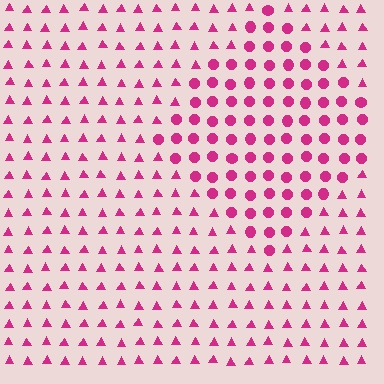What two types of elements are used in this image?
The image uses circles inside the diamond region and triangles outside it.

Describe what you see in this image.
The image is filled with small magenta elements arranged in a uniform grid. A diamond-shaped region contains circles, while the surrounding area contains triangles. The boundary is defined purely by the change in element shape.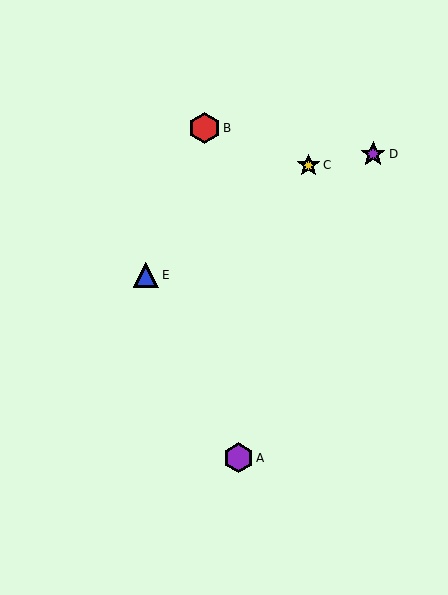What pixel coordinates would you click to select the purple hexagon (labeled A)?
Click at (239, 458) to select the purple hexagon A.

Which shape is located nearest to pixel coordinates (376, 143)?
The purple star (labeled D) at (373, 154) is nearest to that location.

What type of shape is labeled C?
Shape C is a yellow star.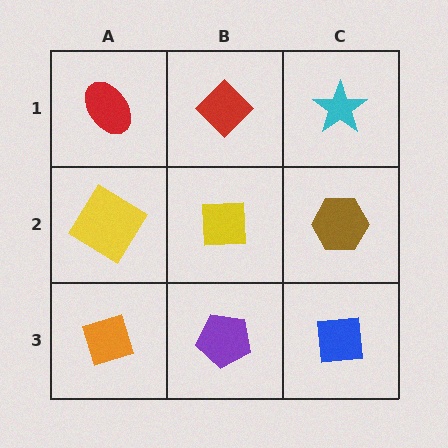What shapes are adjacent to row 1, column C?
A brown hexagon (row 2, column C), a red diamond (row 1, column B).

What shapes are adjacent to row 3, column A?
A yellow diamond (row 2, column A), a purple pentagon (row 3, column B).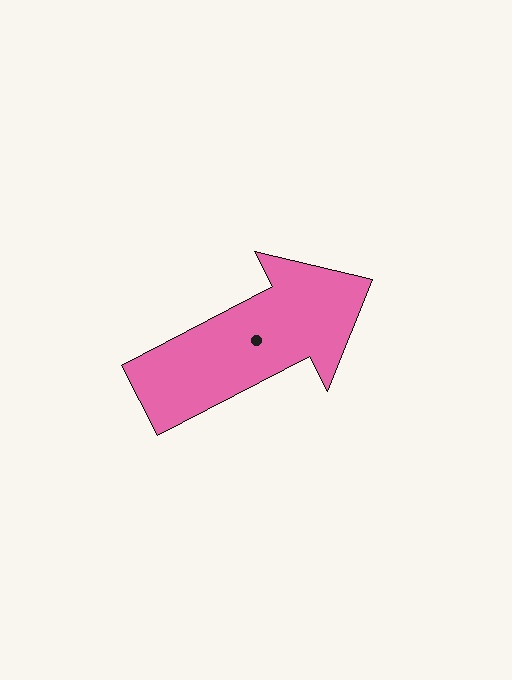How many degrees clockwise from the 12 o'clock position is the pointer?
Approximately 62 degrees.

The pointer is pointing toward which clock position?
Roughly 2 o'clock.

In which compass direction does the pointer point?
Northeast.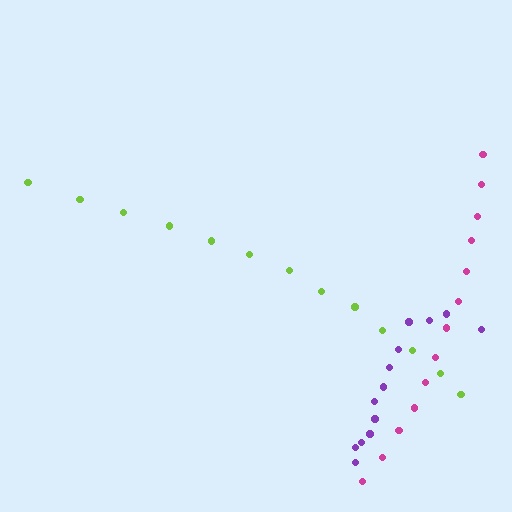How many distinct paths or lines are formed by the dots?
There are 3 distinct paths.